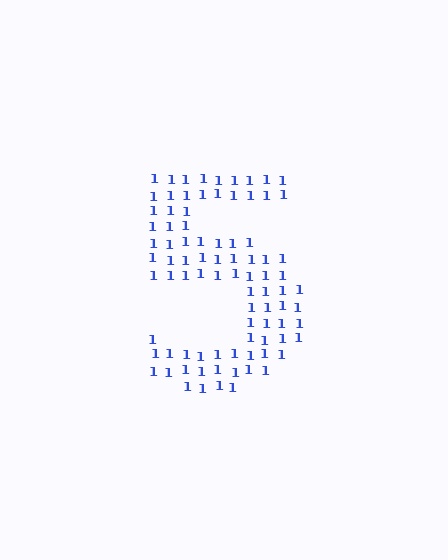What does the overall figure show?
The overall figure shows the digit 5.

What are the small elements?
The small elements are digit 1's.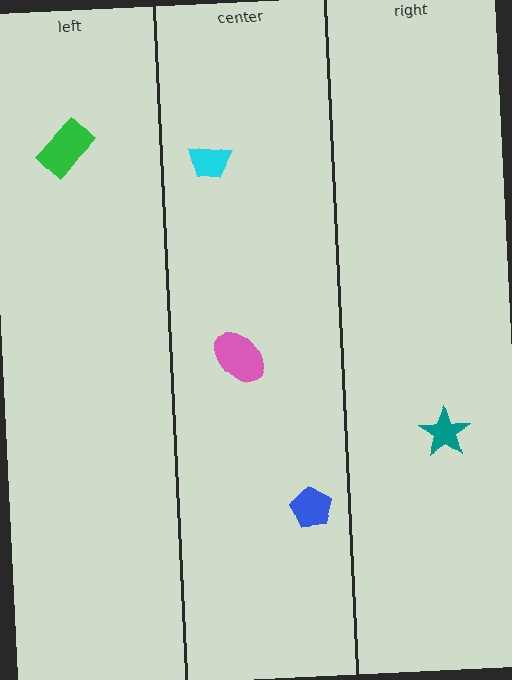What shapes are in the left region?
The green rectangle.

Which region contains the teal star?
The right region.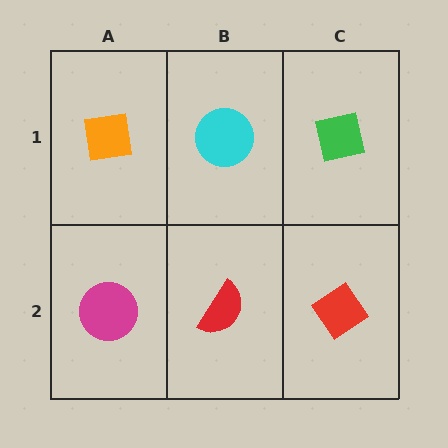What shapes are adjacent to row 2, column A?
An orange square (row 1, column A), a red semicircle (row 2, column B).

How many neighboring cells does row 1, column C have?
2.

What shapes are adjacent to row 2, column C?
A green square (row 1, column C), a red semicircle (row 2, column B).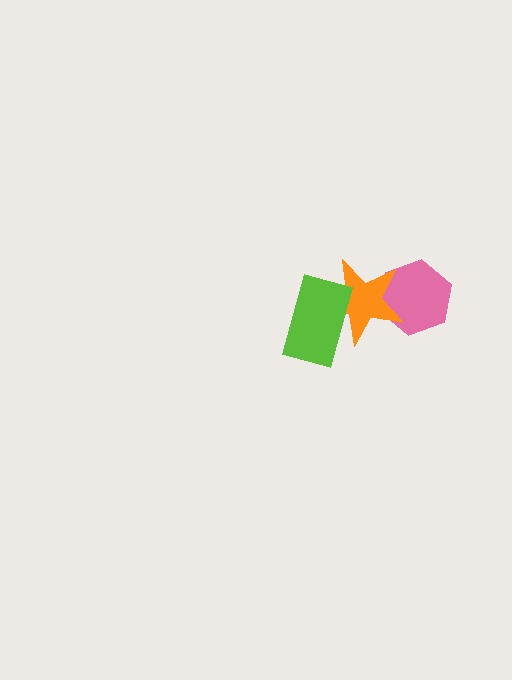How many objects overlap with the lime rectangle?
1 object overlaps with the lime rectangle.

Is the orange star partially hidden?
Yes, it is partially covered by another shape.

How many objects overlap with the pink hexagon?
1 object overlaps with the pink hexagon.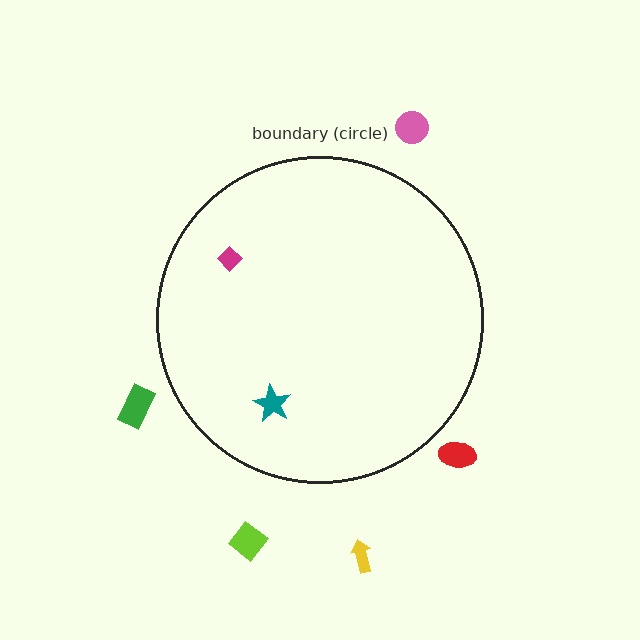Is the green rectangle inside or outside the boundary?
Outside.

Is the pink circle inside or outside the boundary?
Outside.